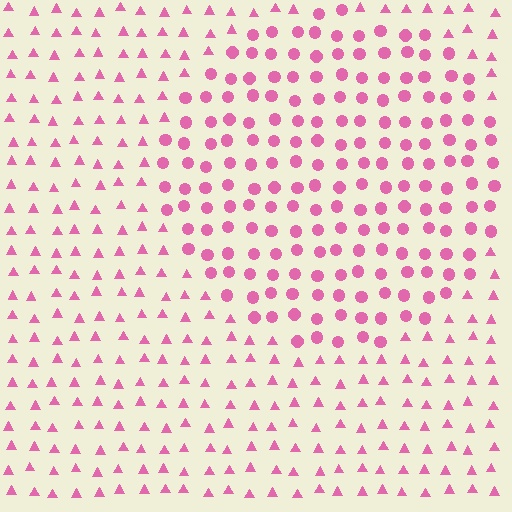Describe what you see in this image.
The image is filled with small pink elements arranged in a uniform grid. A circle-shaped region contains circles, while the surrounding area contains triangles. The boundary is defined purely by the change in element shape.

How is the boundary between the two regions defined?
The boundary is defined by a change in element shape: circles inside vs. triangles outside. All elements share the same color and spacing.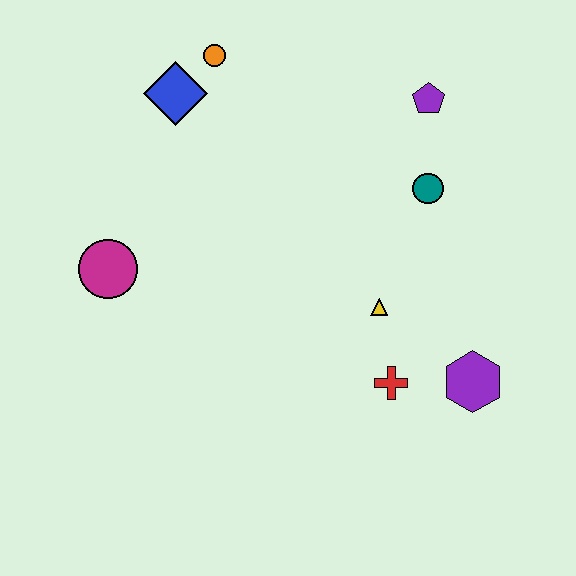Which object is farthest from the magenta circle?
The purple hexagon is farthest from the magenta circle.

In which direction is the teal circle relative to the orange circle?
The teal circle is to the right of the orange circle.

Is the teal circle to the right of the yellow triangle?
Yes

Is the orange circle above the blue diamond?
Yes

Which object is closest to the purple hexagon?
The red cross is closest to the purple hexagon.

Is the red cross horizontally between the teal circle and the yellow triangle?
Yes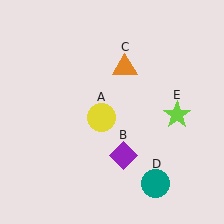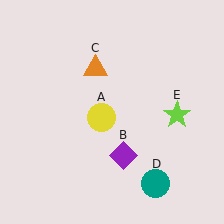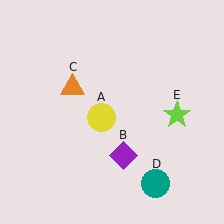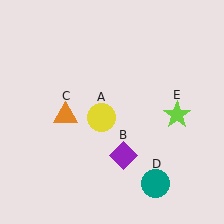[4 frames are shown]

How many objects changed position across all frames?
1 object changed position: orange triangle (object C).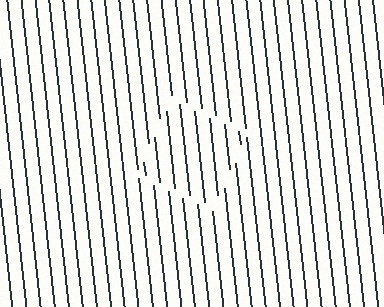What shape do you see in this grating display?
An illusory square. The interior of the shape contains the same grating, shifted by half a period — the contour is defined by the phase discontinuity where line-ends from the inner and outer gratings abut.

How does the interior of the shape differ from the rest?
The interior of the shape contains the same grating, shifted by half a period — the contour is defined by the phase discontinuity where line-ends from the inner and outer gratings abut.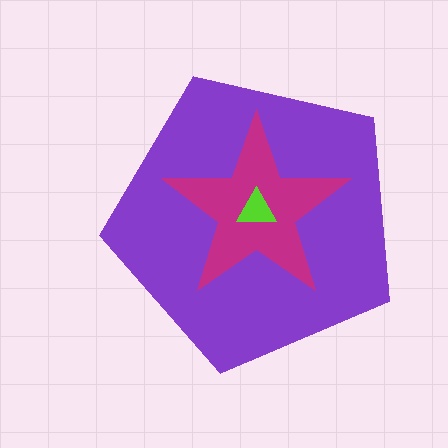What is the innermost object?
The lime triangle.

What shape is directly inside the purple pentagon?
The magenta star.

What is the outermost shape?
The purple pentagon.